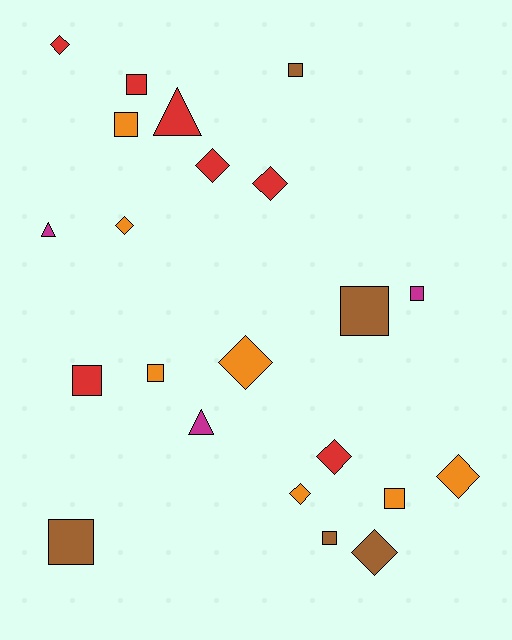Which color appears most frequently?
Red, with 7 objects.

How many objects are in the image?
There are 22 objects.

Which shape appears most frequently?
Square, with 10 objects.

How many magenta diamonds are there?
There are no magenta diamonds.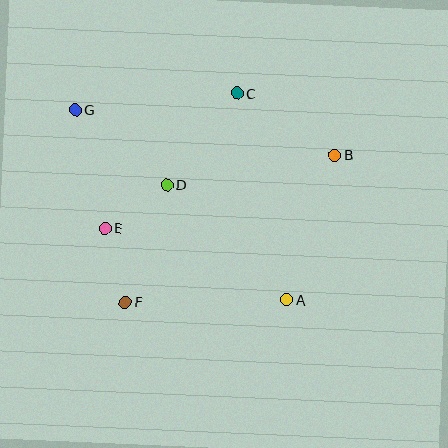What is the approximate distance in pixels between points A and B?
The distance between A and B is approximately 152 pixels.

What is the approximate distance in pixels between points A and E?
The distance between A and E is approximately 195 pixels.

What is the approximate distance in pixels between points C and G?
The distance between C and G is approximately 163 pixels.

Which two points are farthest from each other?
Points A and G are farthest from each other.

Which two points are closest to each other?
Points D and E are closest to each other.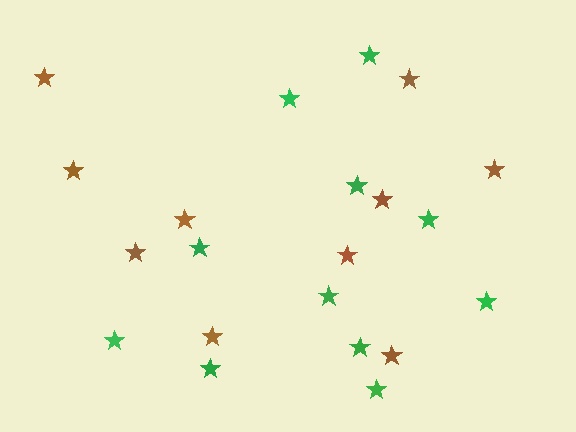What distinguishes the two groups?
There are 2 groups: one group of brown stars (10) and one group of green stars (11).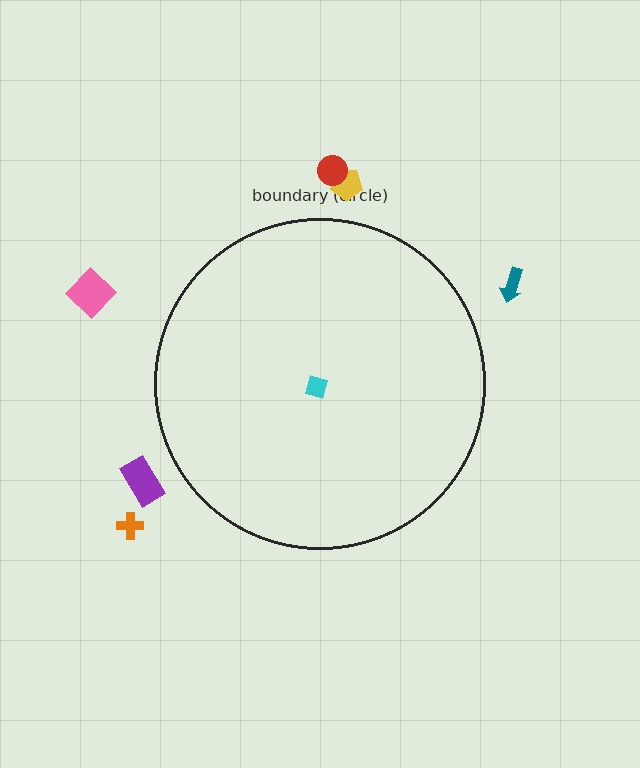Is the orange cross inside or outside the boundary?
Outside.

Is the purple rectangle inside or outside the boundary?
Outside.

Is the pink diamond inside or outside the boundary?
Outside.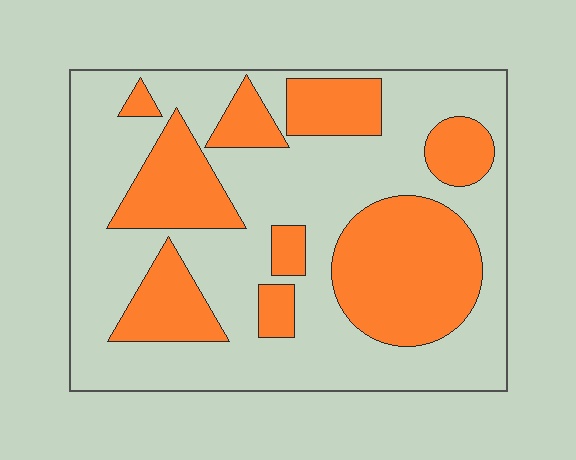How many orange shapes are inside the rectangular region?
9.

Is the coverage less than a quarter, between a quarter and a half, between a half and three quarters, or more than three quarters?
Between a quarter and a half.